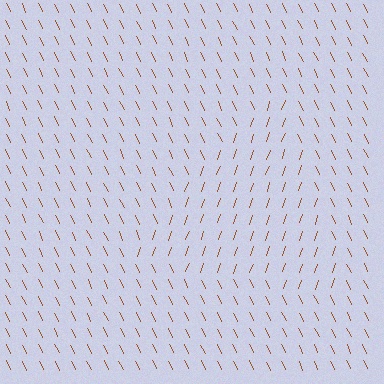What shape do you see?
I see a triangle.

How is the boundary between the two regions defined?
The boundary is defined purely by a change in line orientation (approximately 45 degrees difference). All lines are the same color and thickness.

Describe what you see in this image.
The image is filled with small brown line segments. A triangle region in the image has lines oriented differently from the surrounding lines, creating a visible texture boundary.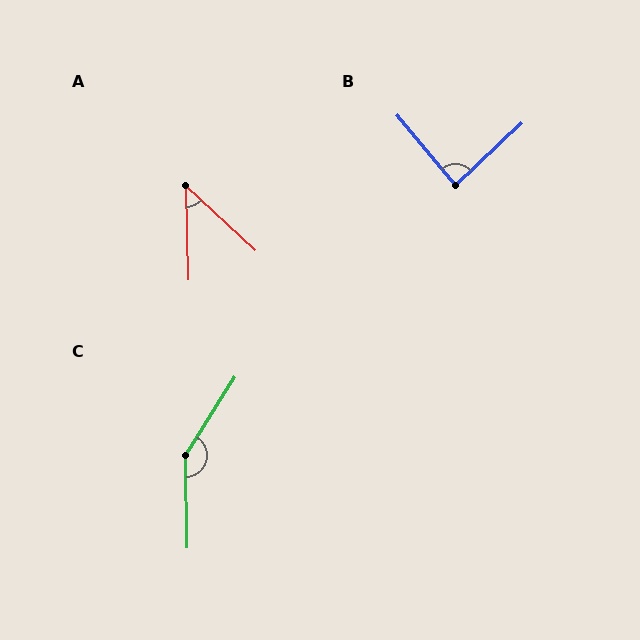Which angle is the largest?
C, at approximately 147 degrees.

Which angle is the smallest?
A, at approximately 46 degrees.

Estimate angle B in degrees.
Approximately 87 degrees.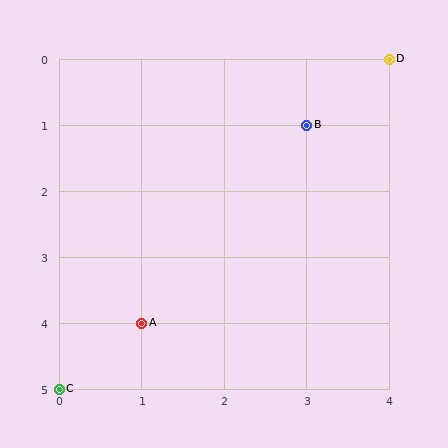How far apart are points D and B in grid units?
Points D and B are 1 column and 1 row apart (about 1.4 grid units diagonally).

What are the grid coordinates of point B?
Point B is at grid coordinates (3, 1).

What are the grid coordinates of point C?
Point C is at grid coordinates (0, 5).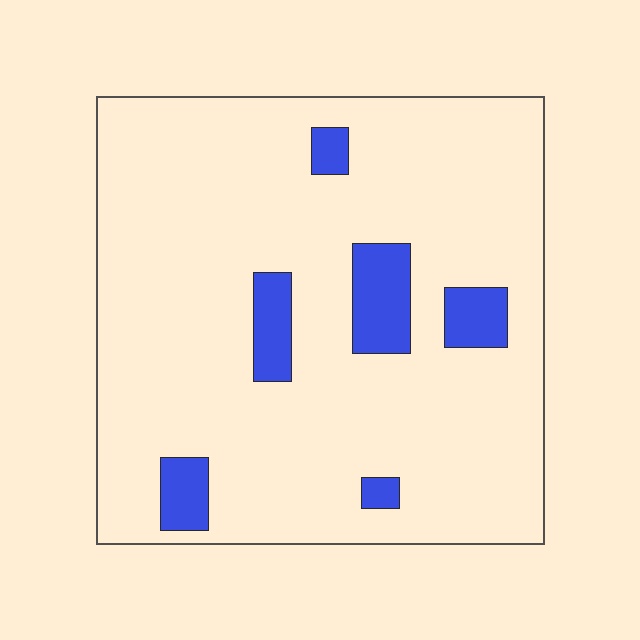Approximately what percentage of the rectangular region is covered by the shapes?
Approximately 10%.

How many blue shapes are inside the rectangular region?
6.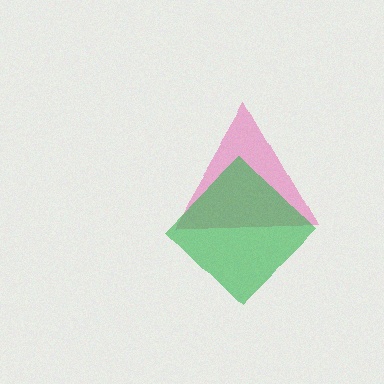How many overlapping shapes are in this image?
There are 2 overlapping shapes in the image.